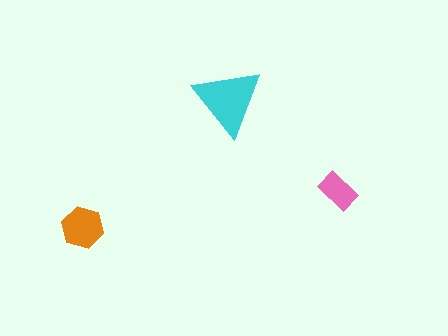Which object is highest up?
The cyan triangle is topmost.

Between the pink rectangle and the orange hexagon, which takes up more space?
The orange hexagon.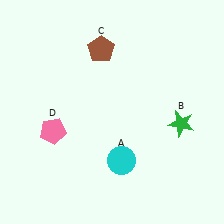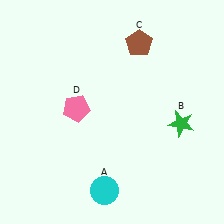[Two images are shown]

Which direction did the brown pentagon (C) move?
The brown pentagon (C) moved right.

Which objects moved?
The objects that moved are: the cyan circle (A), the brown pentagon (C), the pink pentagon (D).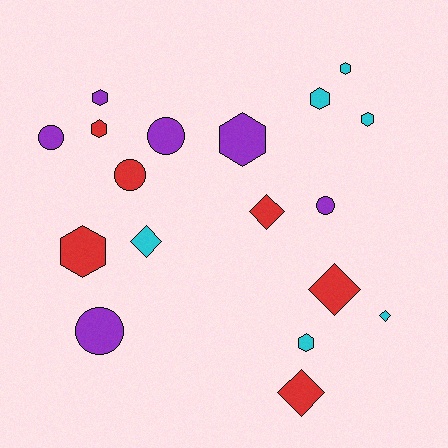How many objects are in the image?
There are 18 objects.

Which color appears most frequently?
Red, with 6 objects.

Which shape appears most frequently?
Hexagon, with 8 objects.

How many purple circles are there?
There are 4 purple circles.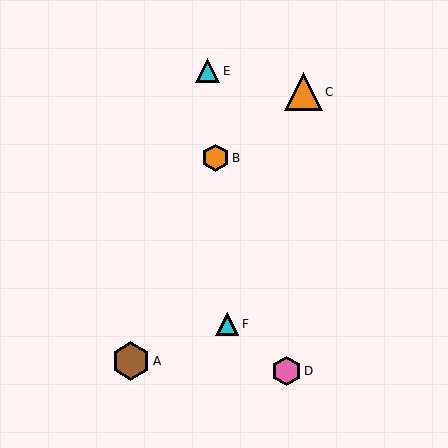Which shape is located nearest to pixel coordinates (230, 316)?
The cyan triangle (labeled F) at (227, 324) is nearest to that location.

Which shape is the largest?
The brown hexagon (labeled A) is the largest.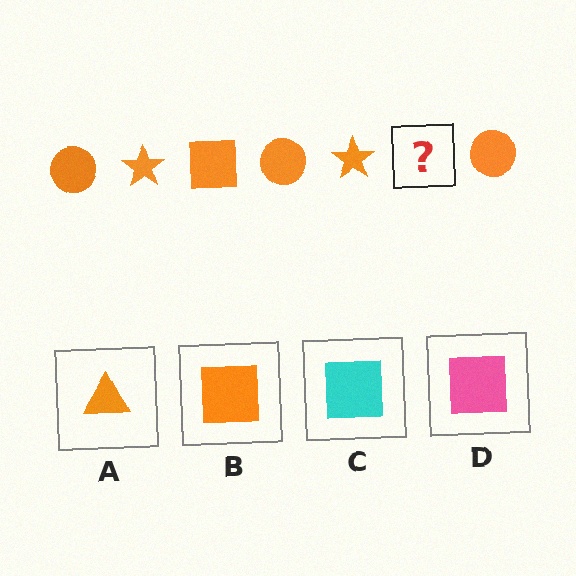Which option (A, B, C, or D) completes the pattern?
B.